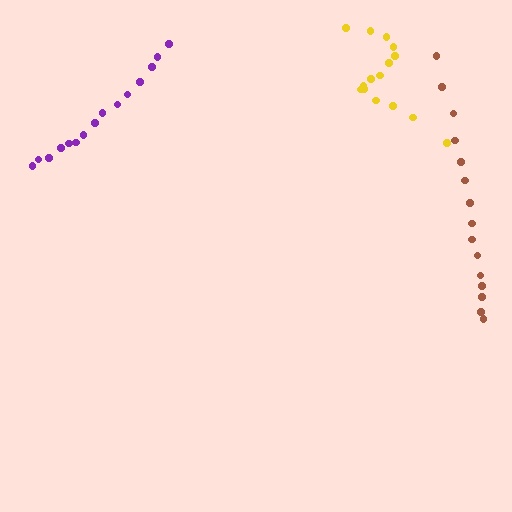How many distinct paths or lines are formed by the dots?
There are 3 distinct paths.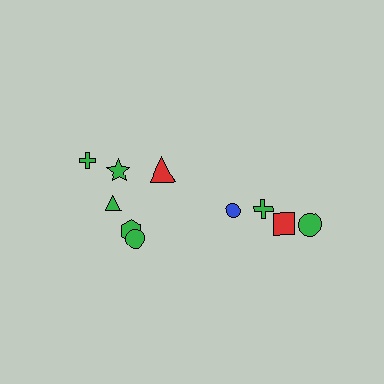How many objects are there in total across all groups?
There are 10 objects.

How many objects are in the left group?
There are 6 objects.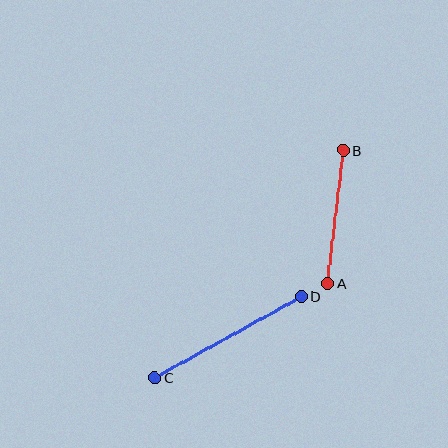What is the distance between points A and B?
The distance is approximately 134 pixels.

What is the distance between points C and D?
The distance is approximately 168 pixels.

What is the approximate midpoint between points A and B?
The midpoint is at approximately (335, 217) pixels.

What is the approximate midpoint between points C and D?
The midpoint is at approximately (228, 337) pixels.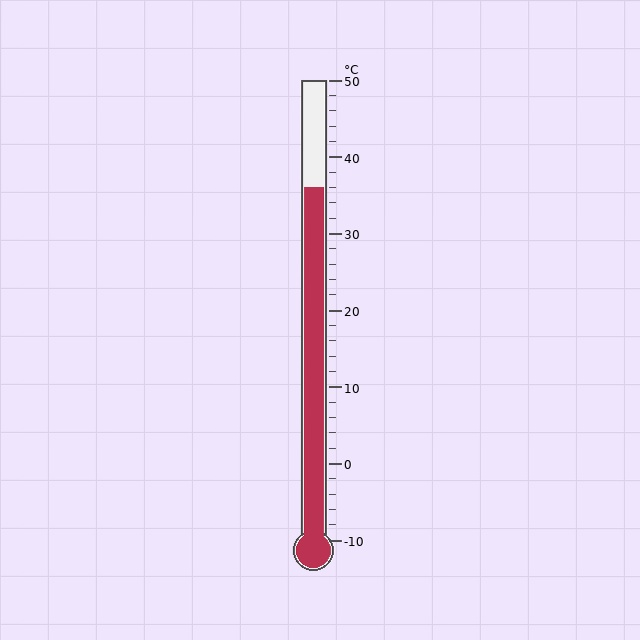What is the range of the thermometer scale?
The thermometer scale ranges from -10°C to 50°C.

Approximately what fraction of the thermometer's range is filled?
The thermometer is filled to approximately 75% of its range.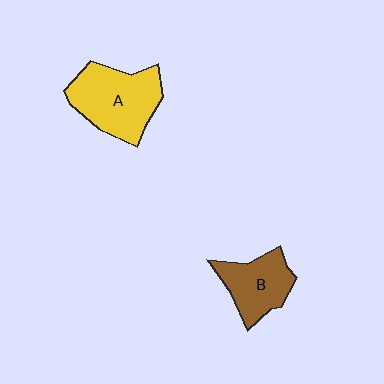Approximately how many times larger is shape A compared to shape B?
Approximately 1.4 times.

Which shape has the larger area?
Shape A (yellow).